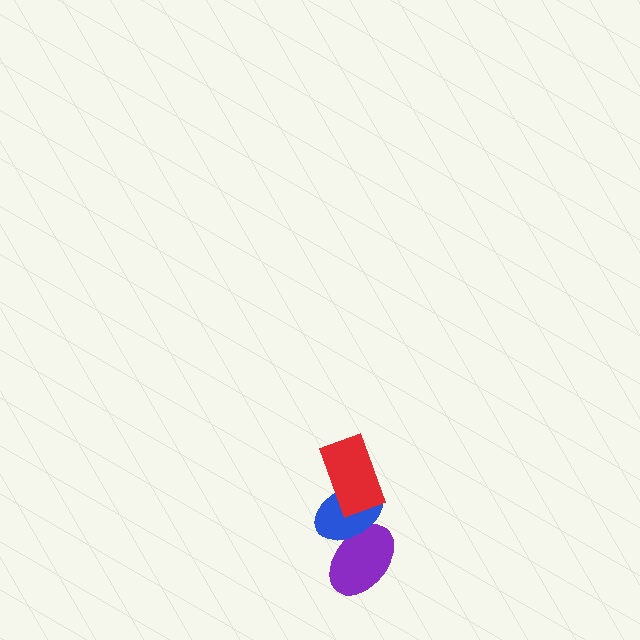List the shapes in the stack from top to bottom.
From top to bottom: the red rectangle, the blue ellipse, the purple ellipse.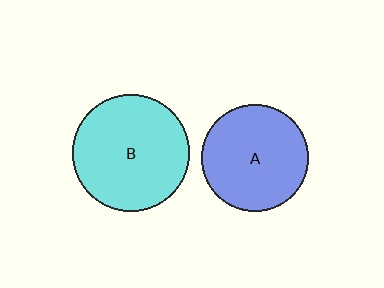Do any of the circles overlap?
No, none of the circles overlap.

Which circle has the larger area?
Circle B (cyan).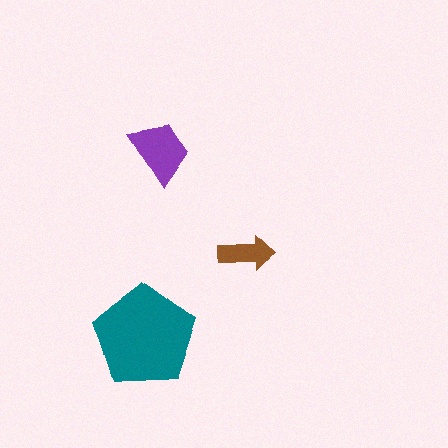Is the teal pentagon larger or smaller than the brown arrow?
Larger.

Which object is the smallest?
The brown arrow.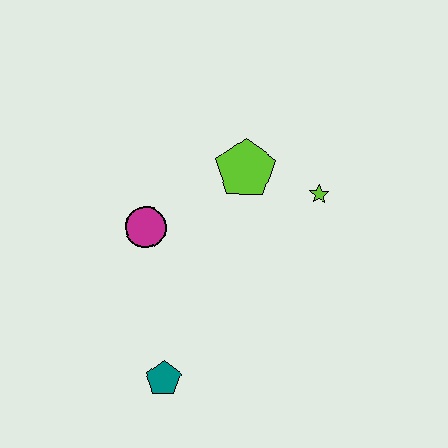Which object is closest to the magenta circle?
The lime pentagon is closest to the magenta circle.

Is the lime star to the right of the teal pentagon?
Yes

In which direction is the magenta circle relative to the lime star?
The magenta circle is to the left of the lime star.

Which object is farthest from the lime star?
The teal pentagon is farthest from the lime star.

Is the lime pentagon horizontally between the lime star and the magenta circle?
Yes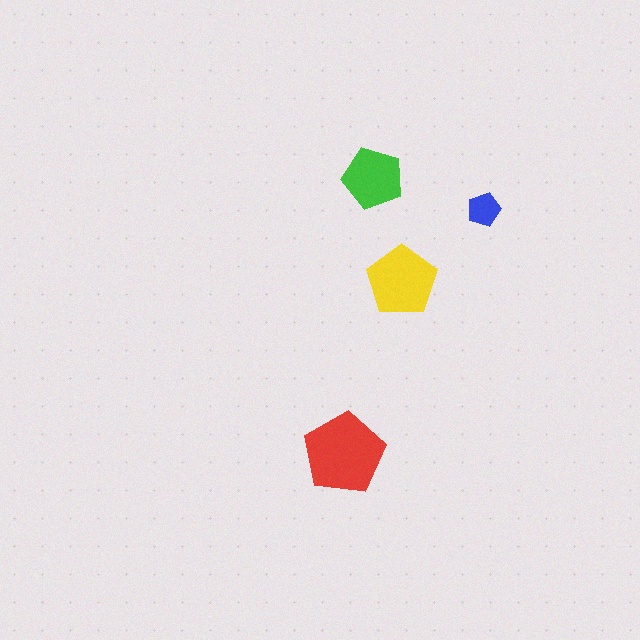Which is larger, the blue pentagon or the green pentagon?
The green one.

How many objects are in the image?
There are 4 objects in the image.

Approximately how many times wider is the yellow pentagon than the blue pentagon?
About 2 times wider.